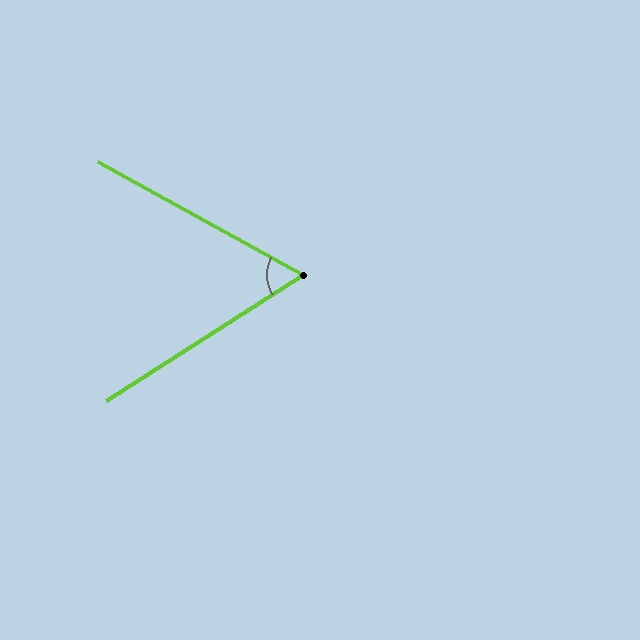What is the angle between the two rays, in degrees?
Approximately 61 degrees.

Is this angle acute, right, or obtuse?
It is acute.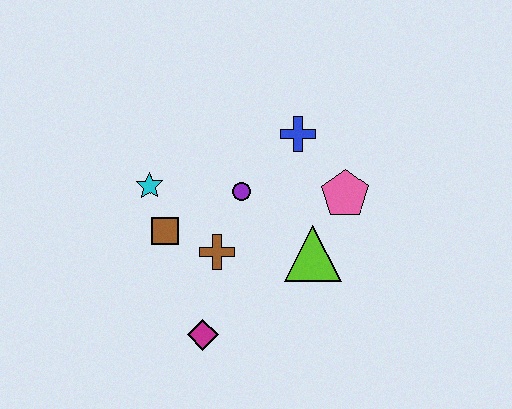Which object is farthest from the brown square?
The pink pentagon is farthest from the brown square.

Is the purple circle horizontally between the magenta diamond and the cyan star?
No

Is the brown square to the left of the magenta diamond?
Yes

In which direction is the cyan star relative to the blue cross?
The cyan star is to the left of the blue cross.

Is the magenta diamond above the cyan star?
No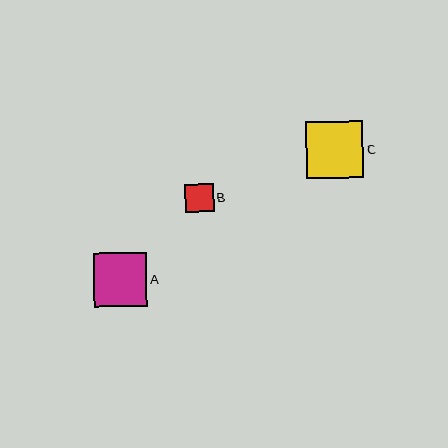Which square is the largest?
Square C is the largest with a size of approximately 57 pixels.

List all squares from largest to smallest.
From largest to smallest: C, A, B.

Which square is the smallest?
Square B is the smallest with a size of approximately 29 pixels.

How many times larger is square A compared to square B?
Square A is approximately 1.9 times the size of square B.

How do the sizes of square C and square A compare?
Square C and square A are approximately the same size.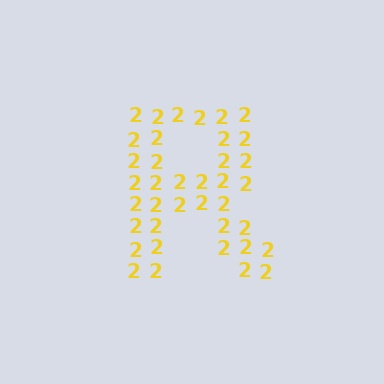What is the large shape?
The large shape is the letter R.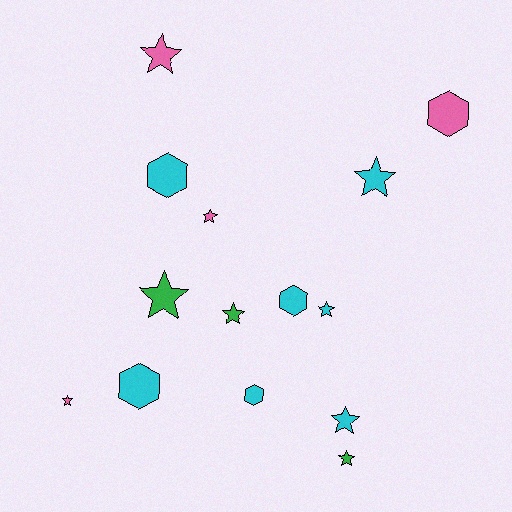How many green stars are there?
There are 3 green stars.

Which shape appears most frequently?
Star, with 9 objects.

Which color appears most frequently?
Cyan, with 7 objects.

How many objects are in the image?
There are 14 objects.